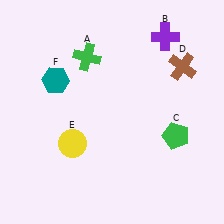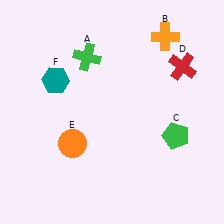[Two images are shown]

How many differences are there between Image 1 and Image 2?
There are 3 differences between the two images.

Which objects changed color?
B changed from purple to orange. D changed from brown to red. E changed from yellow to orange.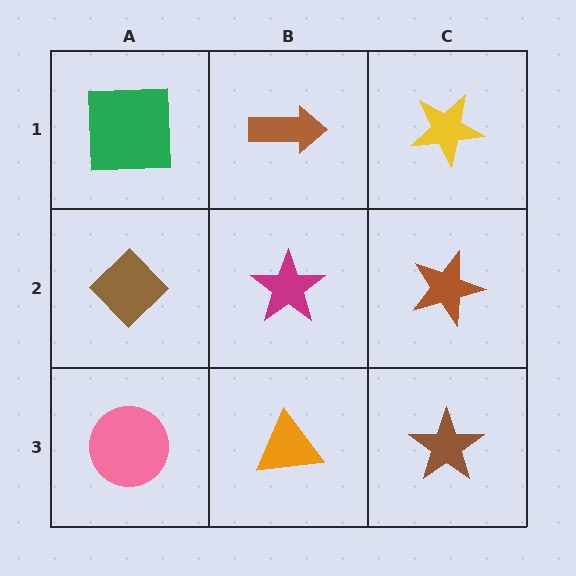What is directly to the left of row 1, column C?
A brown arrow.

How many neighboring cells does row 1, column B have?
3.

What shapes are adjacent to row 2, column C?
A yellow star (row 1, column C), a brown star (row 3, column C), a magenta star (row 2, column B).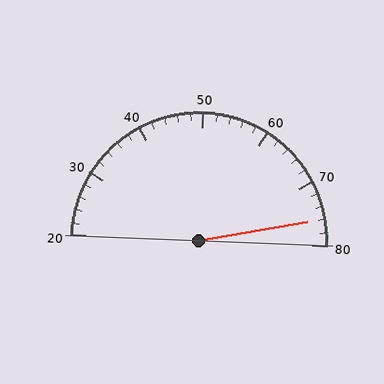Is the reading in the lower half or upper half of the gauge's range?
The reading is in the upper half of the range (20 to 80).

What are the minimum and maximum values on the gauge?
The gauge ranges from 20 to 80.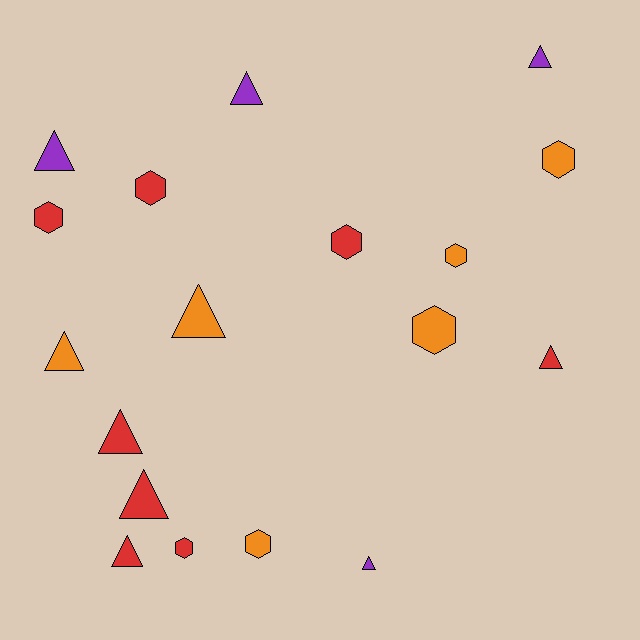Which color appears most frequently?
Red, with 8 objects.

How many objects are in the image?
There are 18 objects.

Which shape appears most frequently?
Triangle, with 10 objects.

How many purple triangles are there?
There are 4 purple triangles.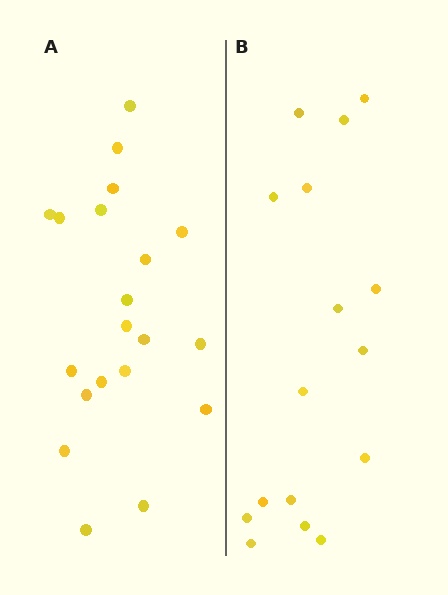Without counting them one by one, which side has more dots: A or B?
Region A (the left region) has more dots.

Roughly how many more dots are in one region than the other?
Region A has about 4 more dots than region B.